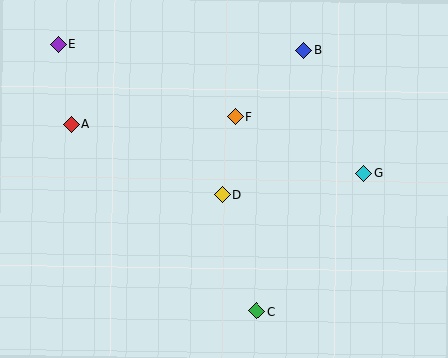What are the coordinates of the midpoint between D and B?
The midpoint between D and B is at (263, 123).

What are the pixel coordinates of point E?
Point E is at (58, 44).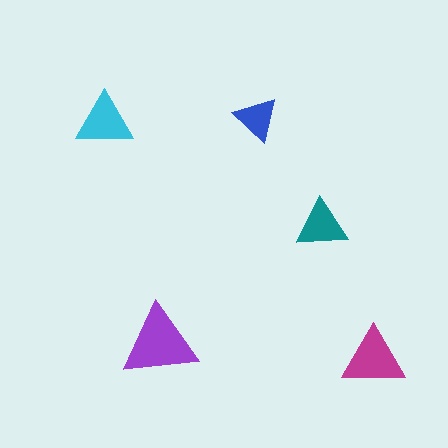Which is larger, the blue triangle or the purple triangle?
The purple one.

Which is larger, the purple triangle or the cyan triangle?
The purple one.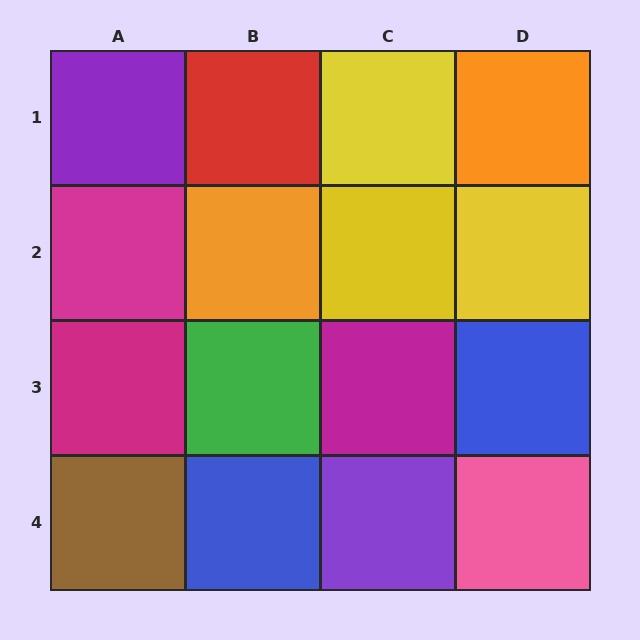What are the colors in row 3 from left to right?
Magenta, green, magenta, blue.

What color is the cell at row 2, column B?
Orange.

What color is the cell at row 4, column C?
Purple.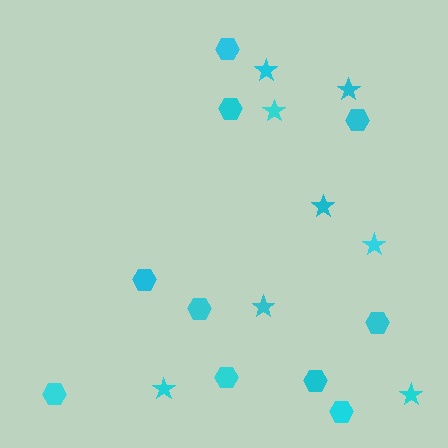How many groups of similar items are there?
There are 2 groups: one group of hexagons (10) and one group of stars (8).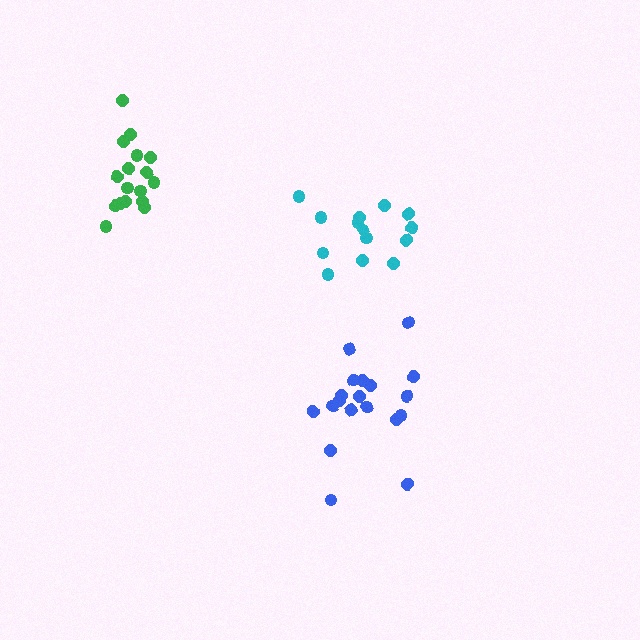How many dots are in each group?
Group 1: 17 dots, Group 2: 14 dots, Group 3: 19 dots (50 total).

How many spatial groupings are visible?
There are 3 spatial groupings.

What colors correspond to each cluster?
The clusters are colored: green, cyan, blue.